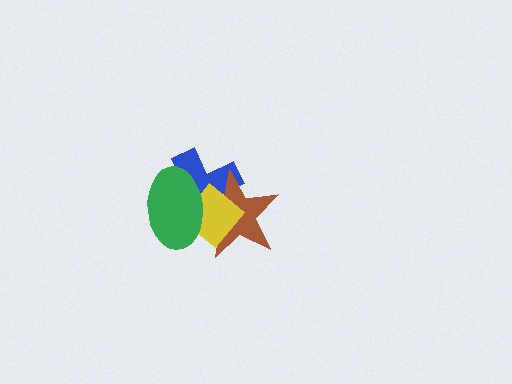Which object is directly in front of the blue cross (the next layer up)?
The brown star is directly in front of the blue cross.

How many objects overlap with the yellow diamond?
3 objects overlap with the yellow diamond.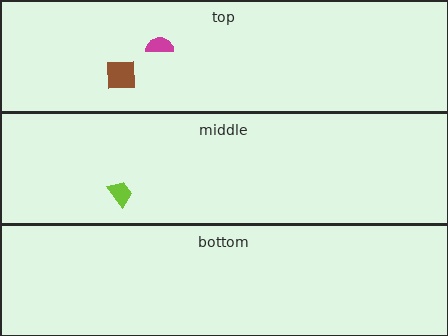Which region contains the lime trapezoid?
The middle region.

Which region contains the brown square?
The top region.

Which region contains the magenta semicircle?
The top region.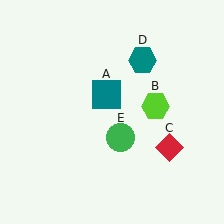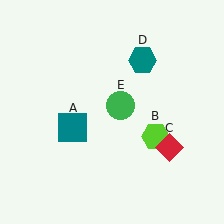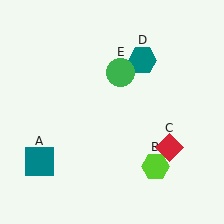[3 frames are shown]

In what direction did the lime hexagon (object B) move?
The lime hexagon (object B) moved down.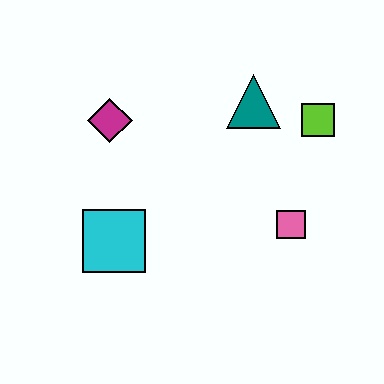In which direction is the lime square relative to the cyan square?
The lime square is to the right of the cyan square.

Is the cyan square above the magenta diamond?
No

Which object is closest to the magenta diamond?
The cyan square is closest to the magenta diamond.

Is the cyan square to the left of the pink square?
Yes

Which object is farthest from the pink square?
The magenta diamond is farthest from the pink square.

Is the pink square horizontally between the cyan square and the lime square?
Yes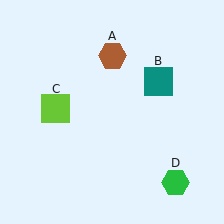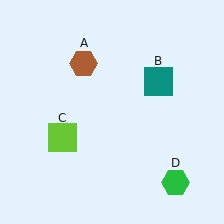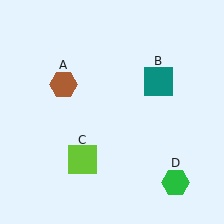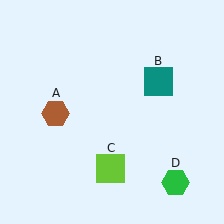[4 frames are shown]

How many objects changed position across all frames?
2 objects changed position: brown hexagon (object A), lime square (object C).